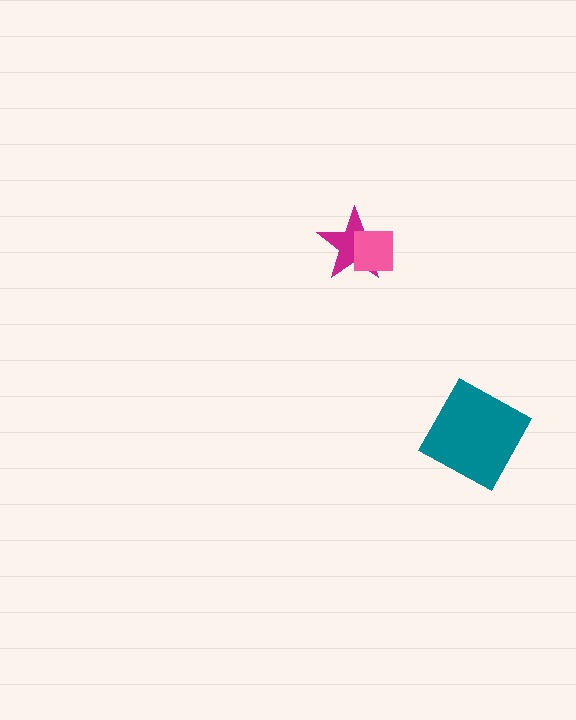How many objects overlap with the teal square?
0 objects overlap with the teal square.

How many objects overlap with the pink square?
1 object overlaps with the pink square.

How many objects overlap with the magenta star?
1 object overlaps with the magenta star.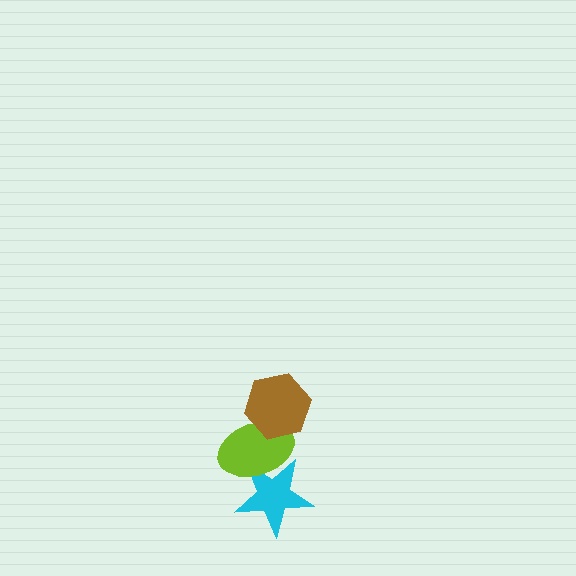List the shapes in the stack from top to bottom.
From top to bottom: the brown hexagon, the lime ellipse, the cyan star.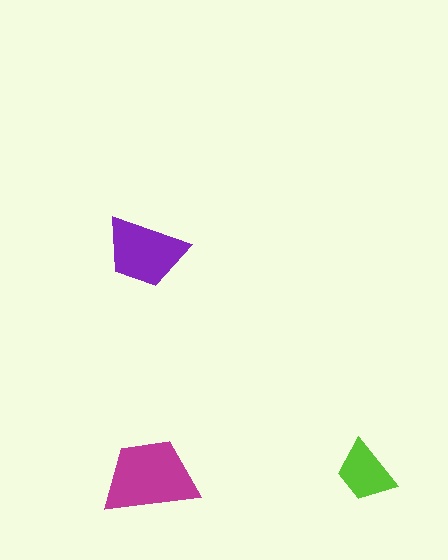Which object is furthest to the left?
The purple trapezoid is leftmost.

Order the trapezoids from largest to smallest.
the magenta one, the purple one, the lime one.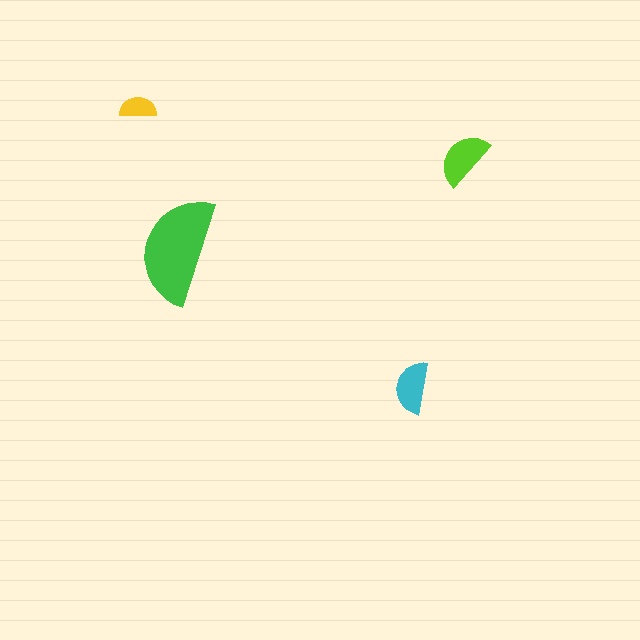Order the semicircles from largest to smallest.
the green one, the lime one, the cyan one, the yellow one.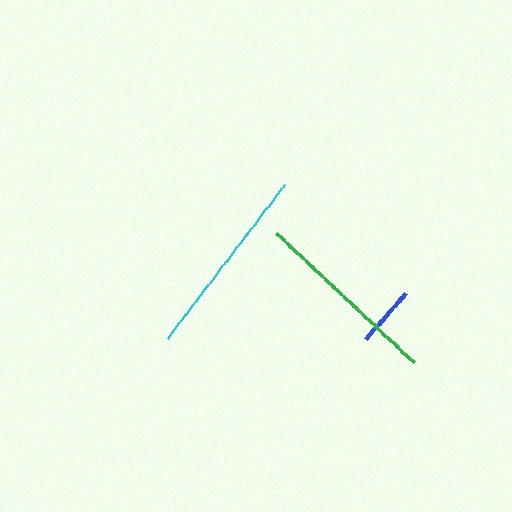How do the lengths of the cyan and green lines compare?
The cyan and green lines are approximately the same length.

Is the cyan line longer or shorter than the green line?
The cyan line is longer than the green line.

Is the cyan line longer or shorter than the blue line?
The cyan line is longer than the blue line.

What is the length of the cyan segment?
The cyan segment is approximately 193 pixels long.